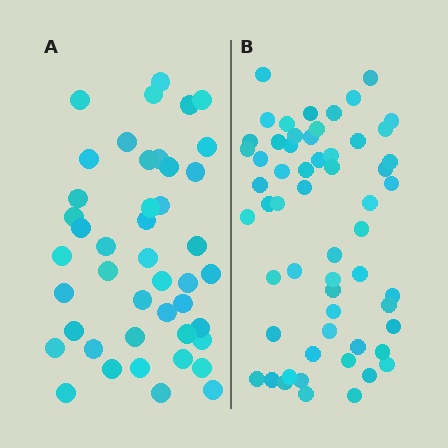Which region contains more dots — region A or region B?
Region B (the right region) has more dots.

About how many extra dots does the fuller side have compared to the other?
Region B has approximately 15 more dots than region A.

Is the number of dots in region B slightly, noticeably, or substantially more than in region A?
Region B has noticeably more, but not dramatically so. The ratio is roughly 1.3 to 1.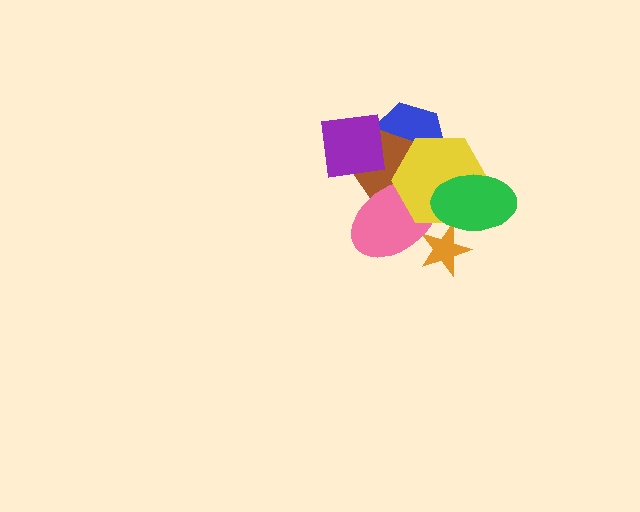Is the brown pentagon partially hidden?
Yes, it is partially covered by another shape.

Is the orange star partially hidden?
Yes, it is partially covered by another shape.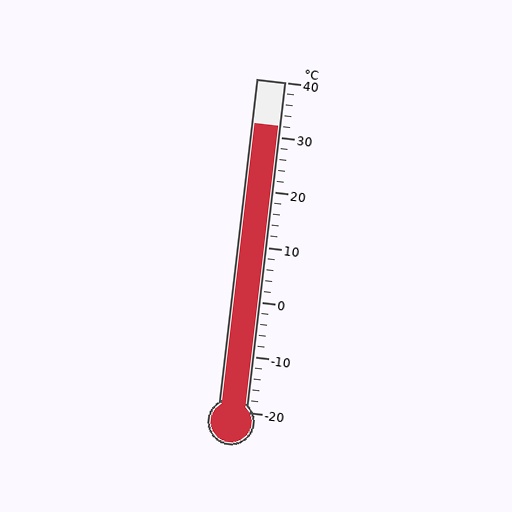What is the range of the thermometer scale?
The thermometer scale ranges from -20°C to 40°C.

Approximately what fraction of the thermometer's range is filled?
The thermometer is filled to approximately 85% of its range.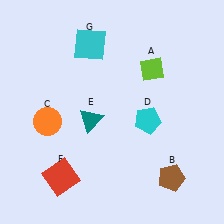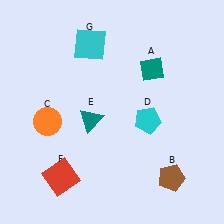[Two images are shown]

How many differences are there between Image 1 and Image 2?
There is 1 difference between the two images.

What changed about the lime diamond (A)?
In Image 1, A is lime. In Image 2, it changed to teal.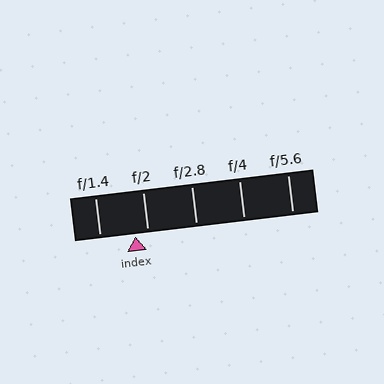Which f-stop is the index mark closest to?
The index mark is closest to f/2.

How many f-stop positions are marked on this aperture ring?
There are 5 f-stop positions marked.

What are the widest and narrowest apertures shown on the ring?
The widest aperture shown is f/1.4 and the narrowest is f/5.6.